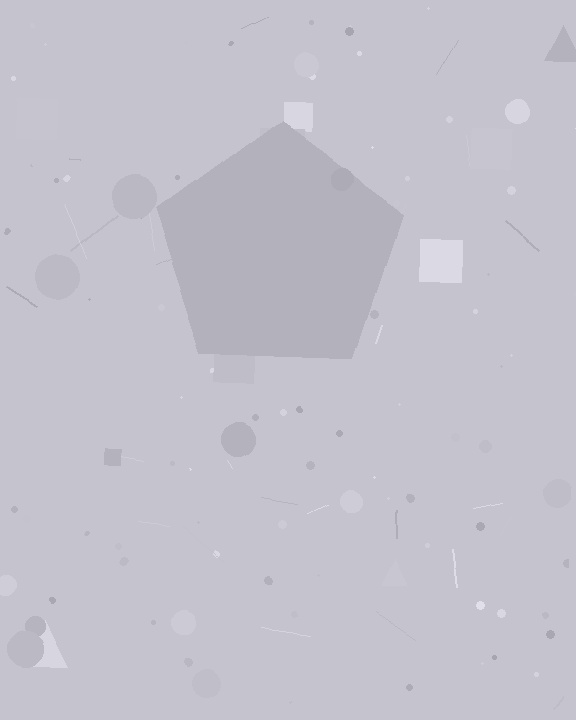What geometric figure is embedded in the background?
A pentagon is embedded in the background.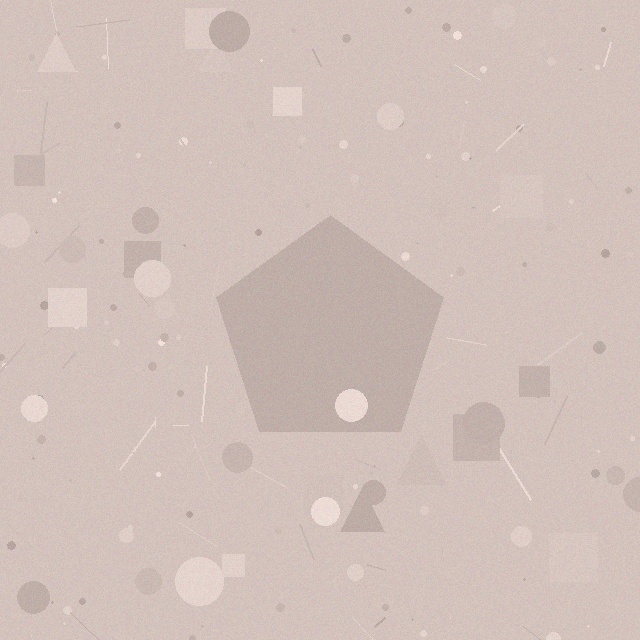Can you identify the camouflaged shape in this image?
The camouflaged shape is a pentagon.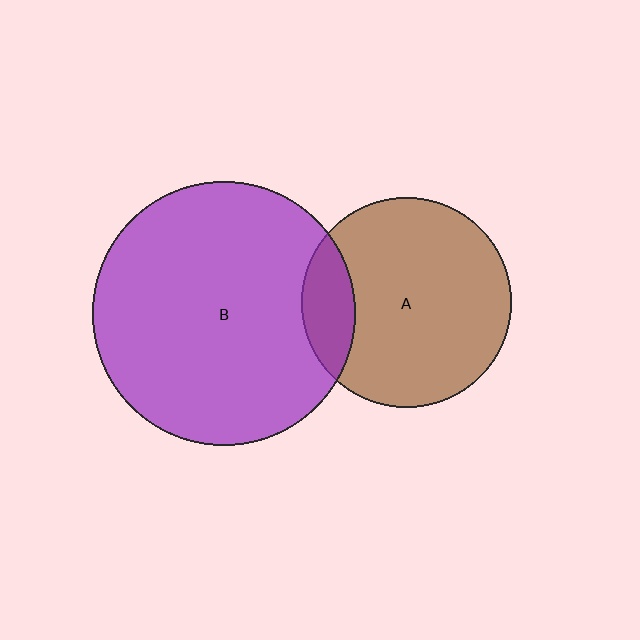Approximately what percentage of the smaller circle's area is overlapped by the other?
Approximately 15%.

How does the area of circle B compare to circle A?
Approximately 1.6 times.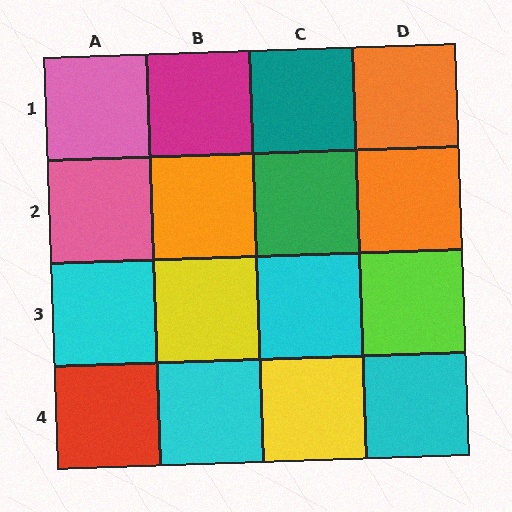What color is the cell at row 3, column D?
Lime.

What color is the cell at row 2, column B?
Orange.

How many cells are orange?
3 cells are orange.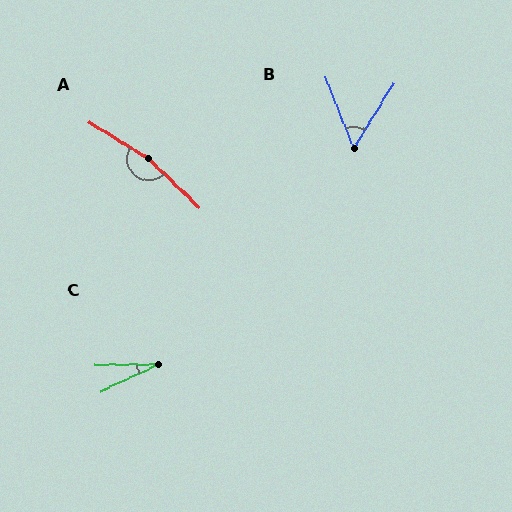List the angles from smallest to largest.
C (24°), B (53°), A (168°).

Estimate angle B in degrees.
Approximately 53 degrees.